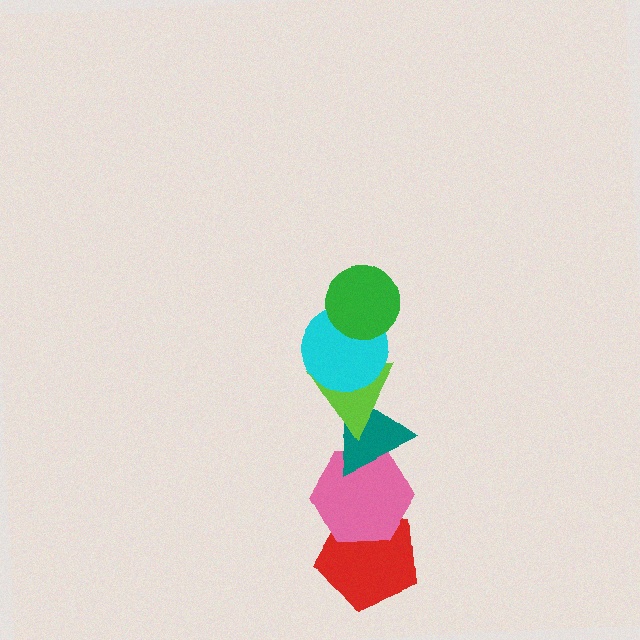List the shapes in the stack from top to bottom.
From top to bottom: the green circle, the cyan circle, the lime triangle, the teal triangle, the pink hexagon, the red pentagon.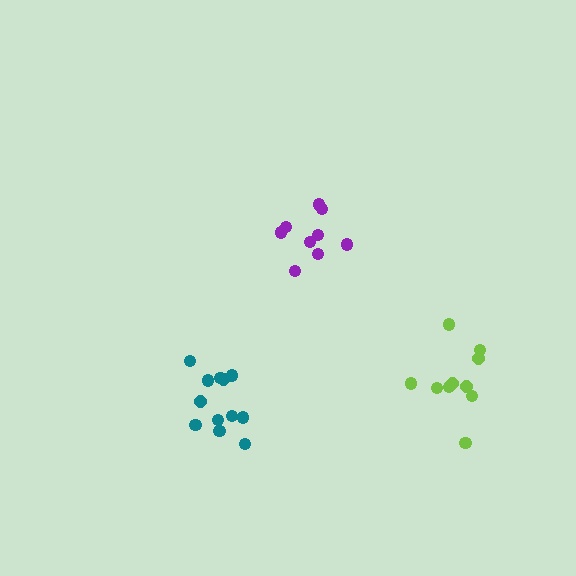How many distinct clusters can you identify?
There are 3 distinct clusters.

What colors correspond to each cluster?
The clusters are colored: lime, teal, purple.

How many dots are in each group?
Group 1: 10 dots, Group 2: 12 dots, Group 3: 9 dots (31 total).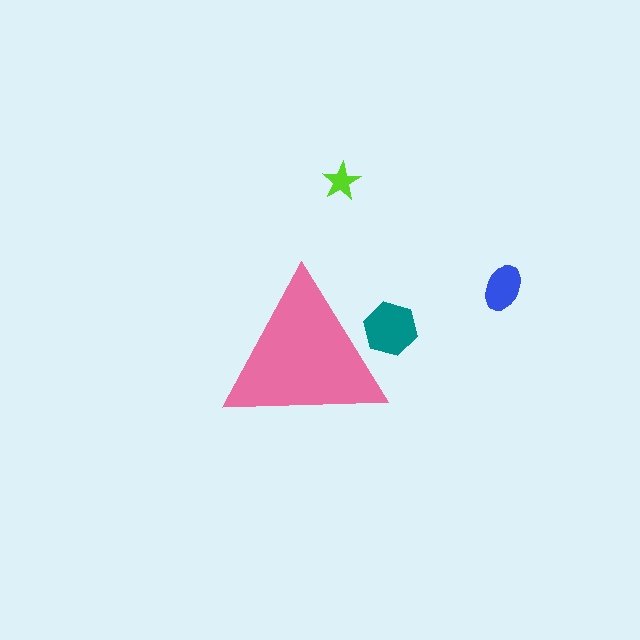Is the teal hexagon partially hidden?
Yes, the teal hexagon is partially hidden behind the pink triangle.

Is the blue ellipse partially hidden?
No, the blue ellipse is fully visible.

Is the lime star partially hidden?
No, the lime star is fully visible.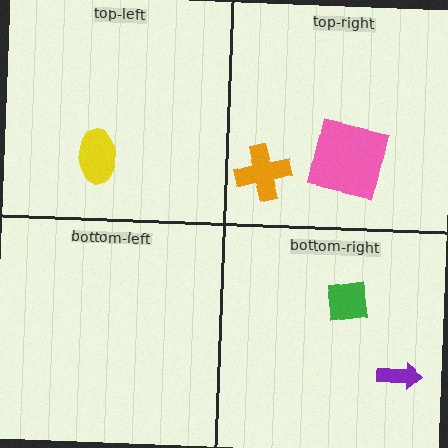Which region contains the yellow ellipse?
The top-left region.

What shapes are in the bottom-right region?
The purple arrow, the green square.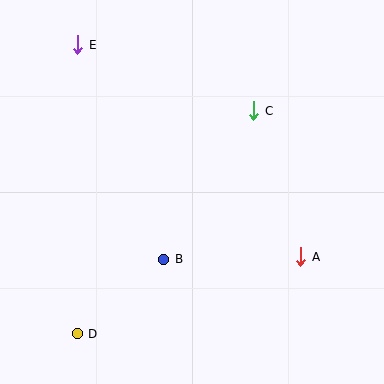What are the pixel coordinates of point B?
Point B is at (164, 259).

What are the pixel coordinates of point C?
Point C is at (254, 111).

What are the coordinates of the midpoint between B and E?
The midpoint between B and E is at (121, 152).